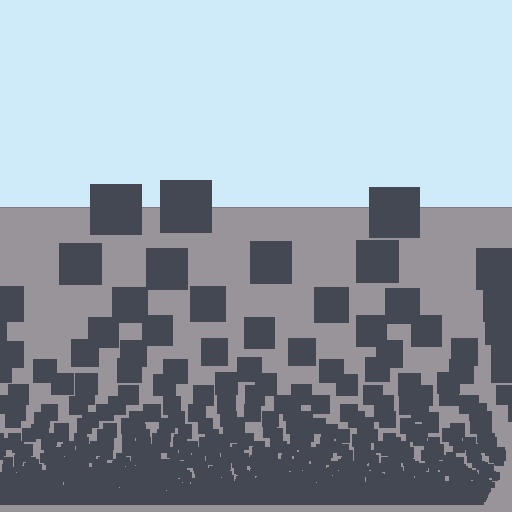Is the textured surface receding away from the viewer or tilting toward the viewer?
The surface appears to tilt toward the viewer. Texture elements get larger and sparser toward the top.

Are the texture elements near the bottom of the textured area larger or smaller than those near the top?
Smaller. The gradient is inverted — elements near the bottom are smaller and denser.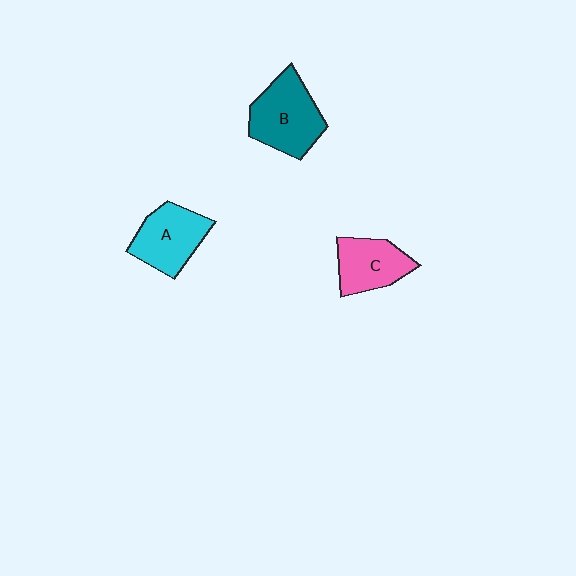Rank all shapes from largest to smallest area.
From largest to smallest: B (teal), A (cyan), C (pink).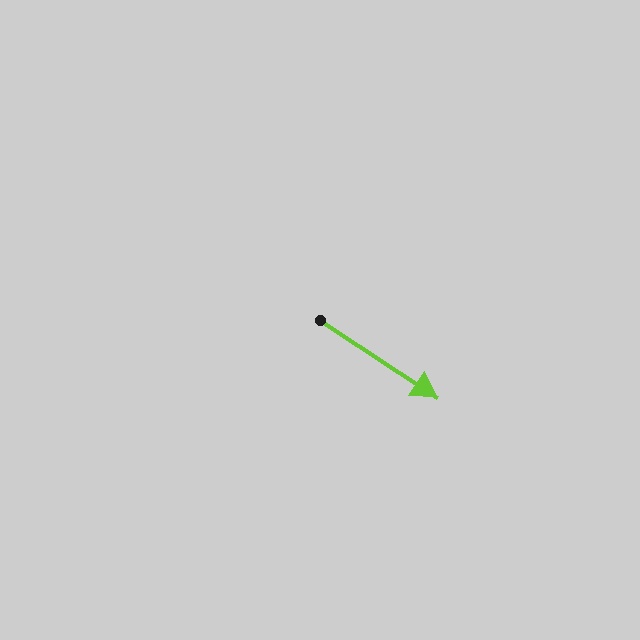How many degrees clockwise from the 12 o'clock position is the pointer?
Approximately 123 degrees.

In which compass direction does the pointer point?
Southeast.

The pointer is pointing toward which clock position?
Roughly 4 o'clock.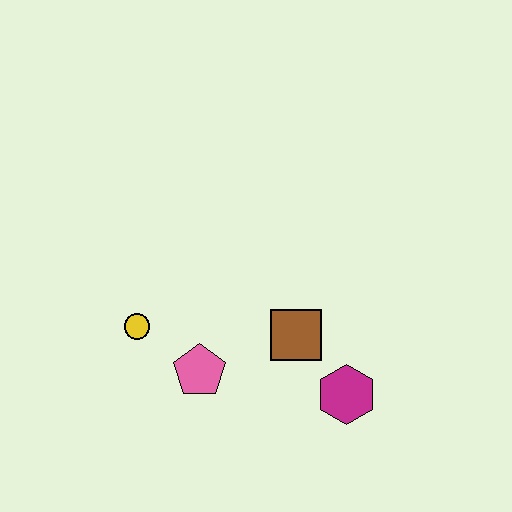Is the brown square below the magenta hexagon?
No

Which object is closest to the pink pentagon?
The yellow circle is closest to the pink pentagon.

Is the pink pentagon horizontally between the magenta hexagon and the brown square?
No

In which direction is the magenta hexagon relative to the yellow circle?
The magenta hexagon is to the right of the yellow circle.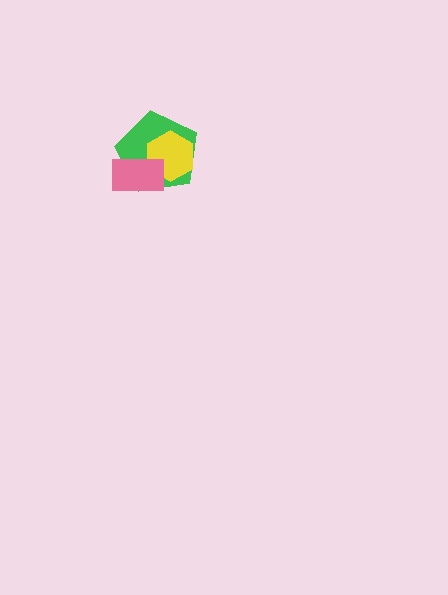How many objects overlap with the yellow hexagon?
2 objects overlap with the yellow hexagon.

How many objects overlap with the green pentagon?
2 objects overlap with the green pentagon.